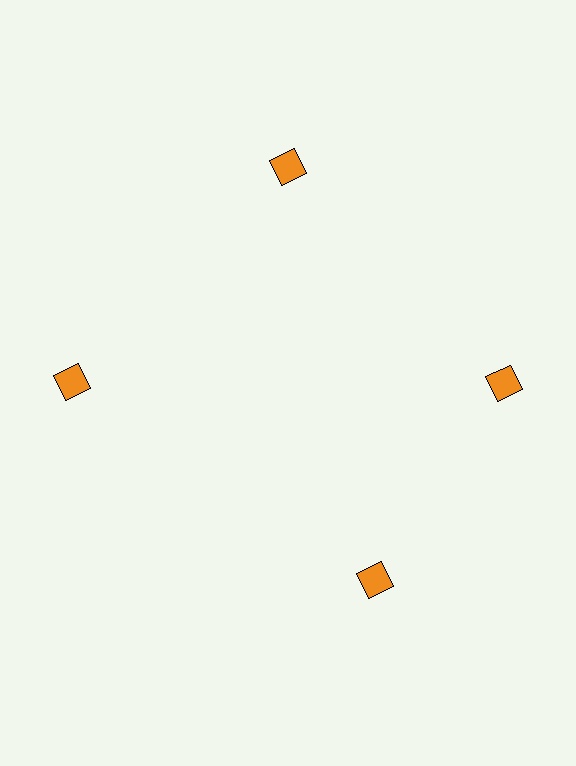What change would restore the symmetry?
The symmetry would be restored by rotating it back into even spacing with its neighbors so that all 4 squares sit at equal angles and equal distance from the center.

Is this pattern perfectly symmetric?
No. The 4 orange squares are arranged in a ring, but one element near the 6 o'clock position is rotated out of alignment along the ring, breaking the 4-fold rotational symmetry.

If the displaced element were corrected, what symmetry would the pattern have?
It would have 4-fold rotational symmetry — the pattern would map onto itself every 90 degrees.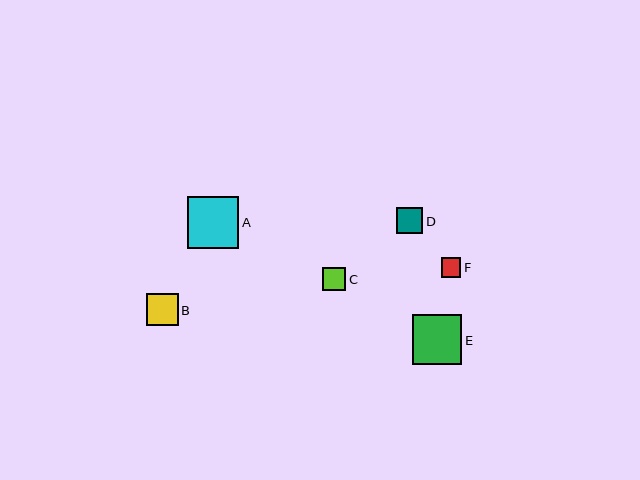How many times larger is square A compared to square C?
Square A is approximately 2.2 times the size of square C.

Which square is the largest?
Square A is the largest with a size of approximately 52 pixels.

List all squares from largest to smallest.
From largest to smallest: A, E, B, D, C, F.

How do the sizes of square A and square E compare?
Square A and square E are approximately the same size.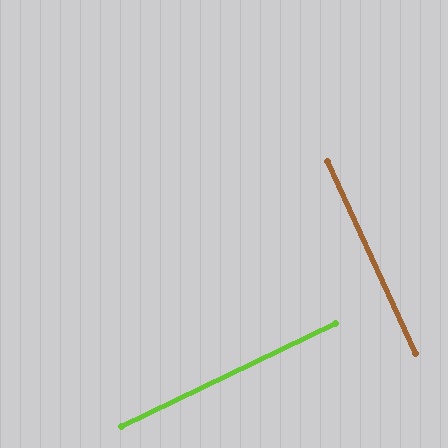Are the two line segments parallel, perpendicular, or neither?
Perpendicular — they meet at approximately 89°.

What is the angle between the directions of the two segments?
Approximately 89 degrees.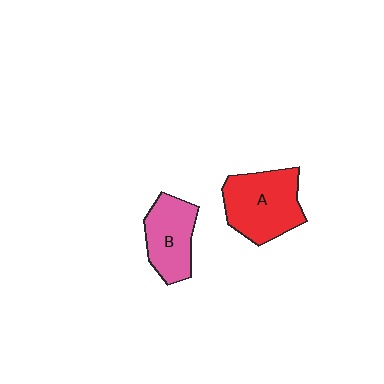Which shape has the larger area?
Shape A (red).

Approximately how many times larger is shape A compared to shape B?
Approximately 1.3 times.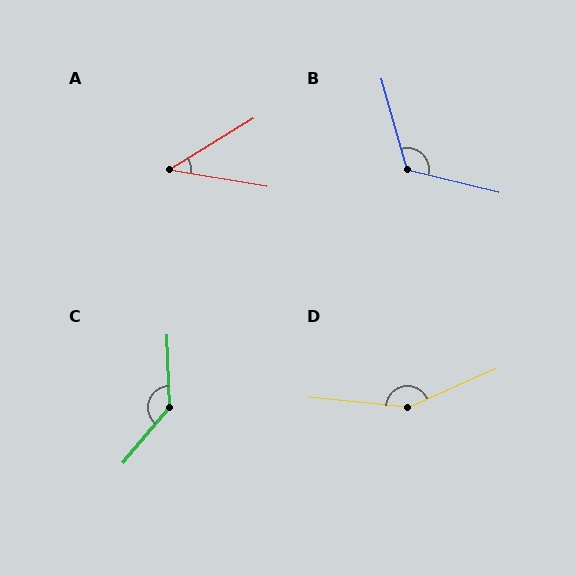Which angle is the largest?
D, at approximately 151 degrees.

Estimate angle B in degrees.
Approximately 120 degrees.